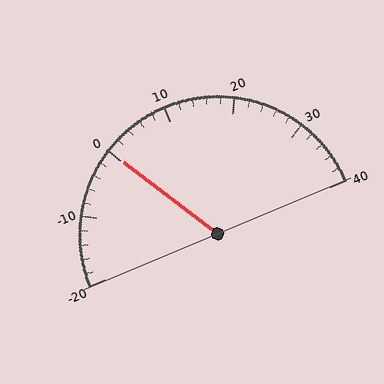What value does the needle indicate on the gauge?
The needle indicates approximately 0.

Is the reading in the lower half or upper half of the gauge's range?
The reading is in the lower half of the range (-20 to 40).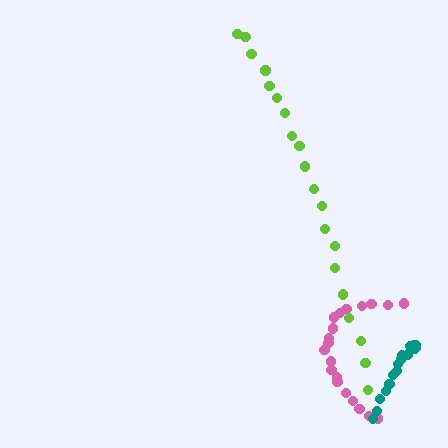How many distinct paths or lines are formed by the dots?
There are 3 distinct paths.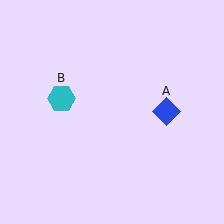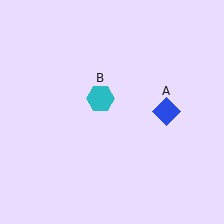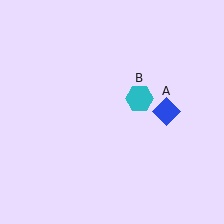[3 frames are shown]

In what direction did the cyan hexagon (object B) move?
The cyan hexagon (object B) moved right.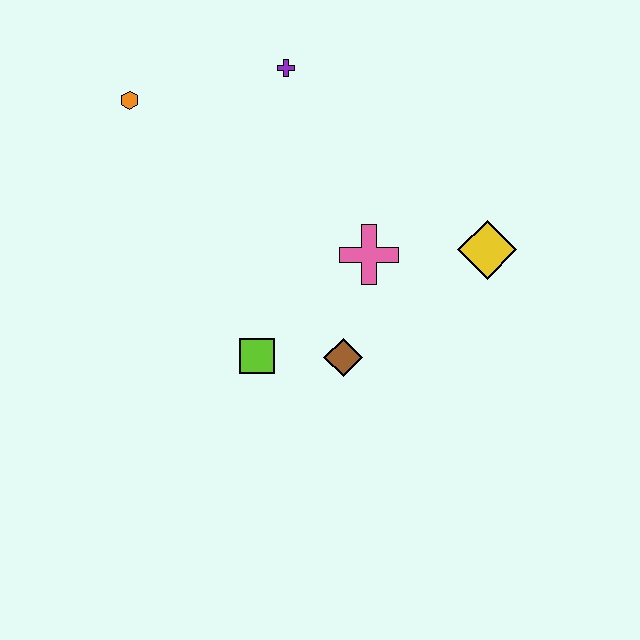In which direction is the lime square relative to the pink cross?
The lime square is to the left of the pink cross.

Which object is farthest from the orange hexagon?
The yellow diamond is farthest from the orange hexagon.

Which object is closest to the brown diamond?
The lime square is closest to the brown diamond.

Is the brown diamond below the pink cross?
Yes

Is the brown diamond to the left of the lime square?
No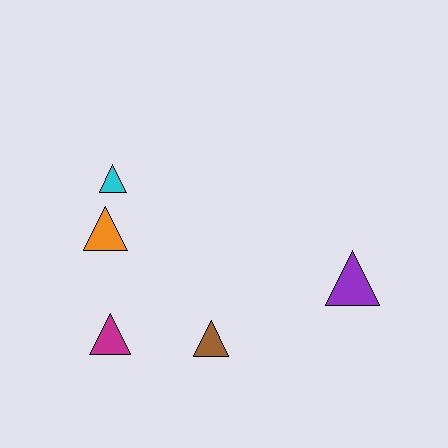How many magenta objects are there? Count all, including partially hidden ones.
There is 1 magenta object.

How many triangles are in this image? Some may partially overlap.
There are 5 triangles.